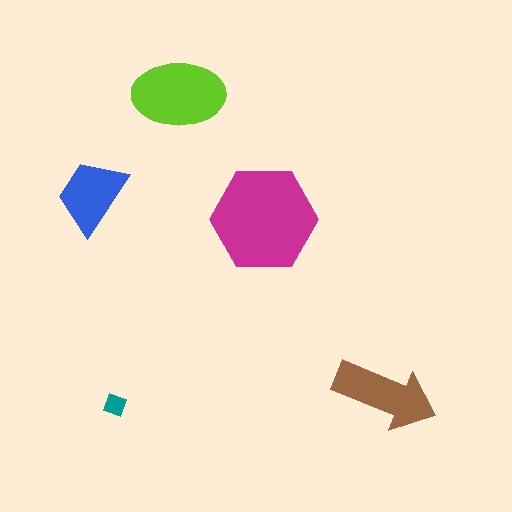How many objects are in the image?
There are 5 objects in the image.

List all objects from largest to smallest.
The magenta hexagon, the lime ellipse, the brown arrow, the blue trapezoid, the teal diamond.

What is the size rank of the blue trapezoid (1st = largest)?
4th.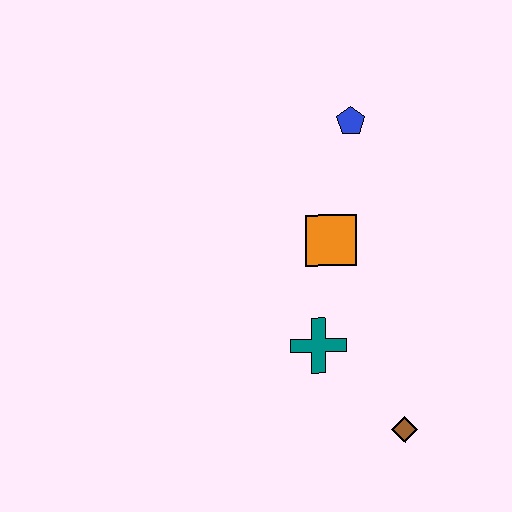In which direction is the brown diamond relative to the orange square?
The brown diamond is below the orange square.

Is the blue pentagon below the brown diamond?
No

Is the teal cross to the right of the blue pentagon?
No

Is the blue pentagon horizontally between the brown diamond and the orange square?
Yes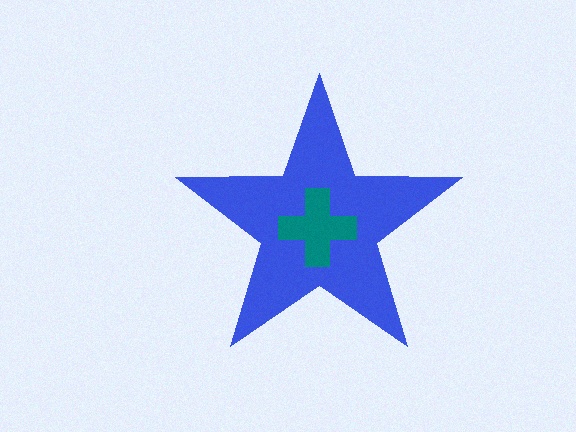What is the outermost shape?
The blue star.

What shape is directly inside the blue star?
The teal cross.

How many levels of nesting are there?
2.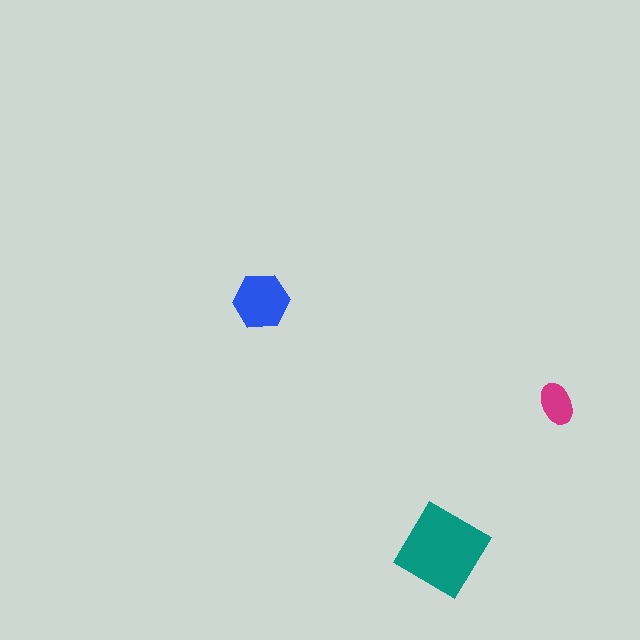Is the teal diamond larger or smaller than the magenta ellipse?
Larger.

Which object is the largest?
The teal diamond.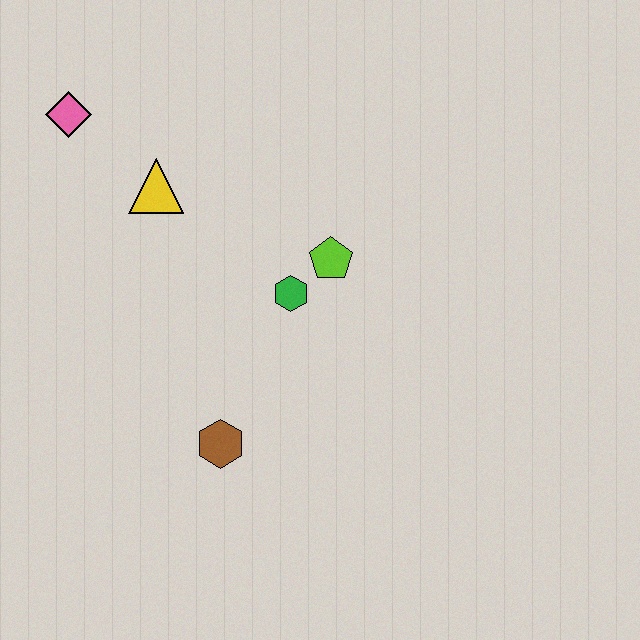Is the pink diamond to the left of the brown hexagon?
Yes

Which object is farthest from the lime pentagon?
The pink diamond is farthest from the lime pentagon.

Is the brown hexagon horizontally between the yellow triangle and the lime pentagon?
Yes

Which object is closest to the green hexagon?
The lime pentagon is closest to the green hexagon.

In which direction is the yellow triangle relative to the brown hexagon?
The yellow triangle is above the brown hexagon.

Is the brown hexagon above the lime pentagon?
No